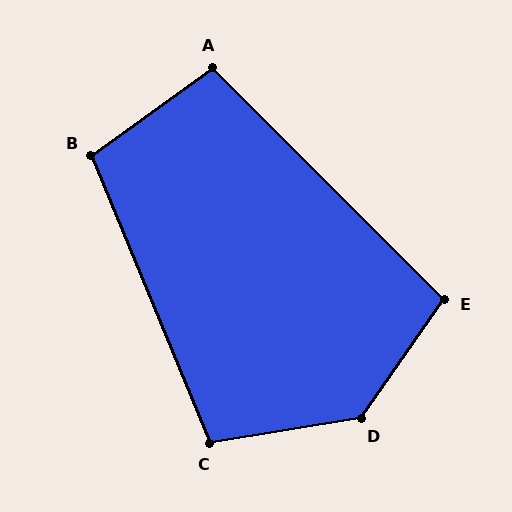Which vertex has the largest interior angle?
D, at approximately 135 degrees.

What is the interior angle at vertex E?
Approximately 100 degrees (obtuse).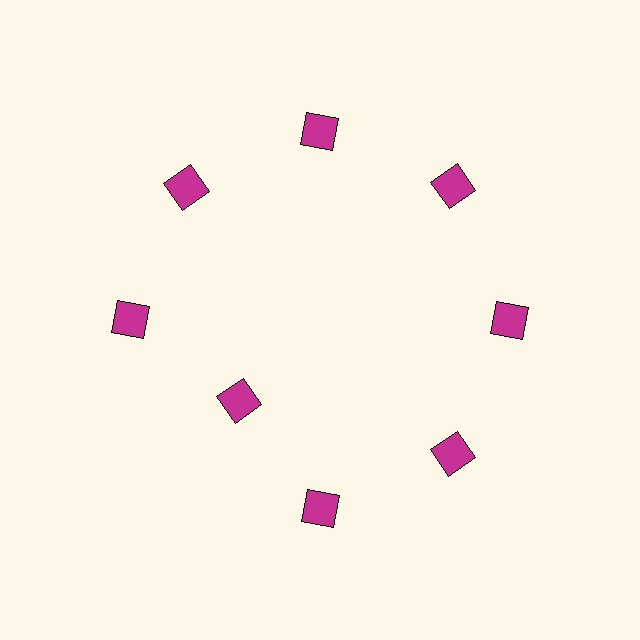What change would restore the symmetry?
The symmetry would be restored by moving it outward, back onto the ring so that all 8 diamonds sit at equal angles and equal distance from the center.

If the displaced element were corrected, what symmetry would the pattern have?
It would have 8-fold rotational symmetry — the pattern would map onto itself every 45 degrees.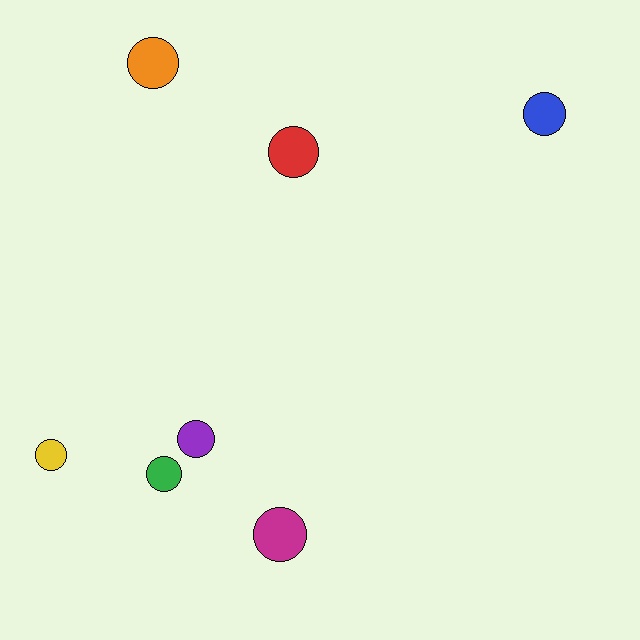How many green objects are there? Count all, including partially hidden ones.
There is 1 green object.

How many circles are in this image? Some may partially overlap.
There are 7 circles.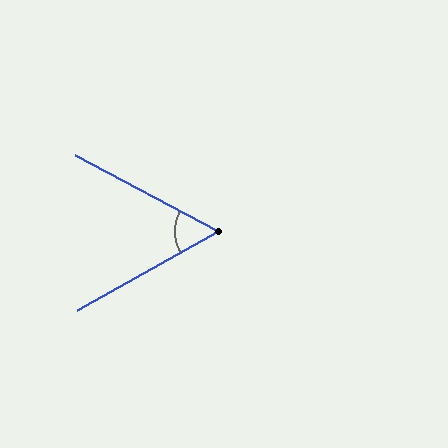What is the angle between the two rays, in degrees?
Approximately 57 degrees.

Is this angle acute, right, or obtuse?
It is acute.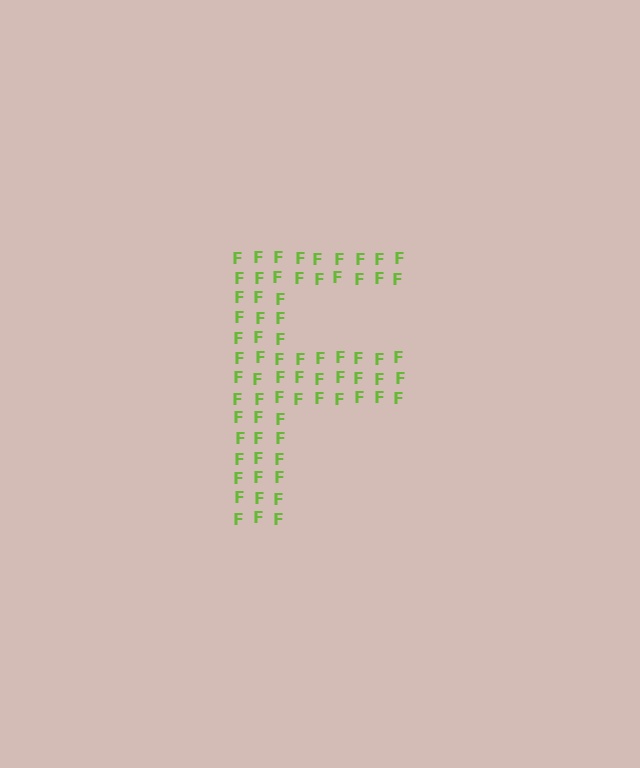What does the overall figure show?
The overall figure shows the letter F.